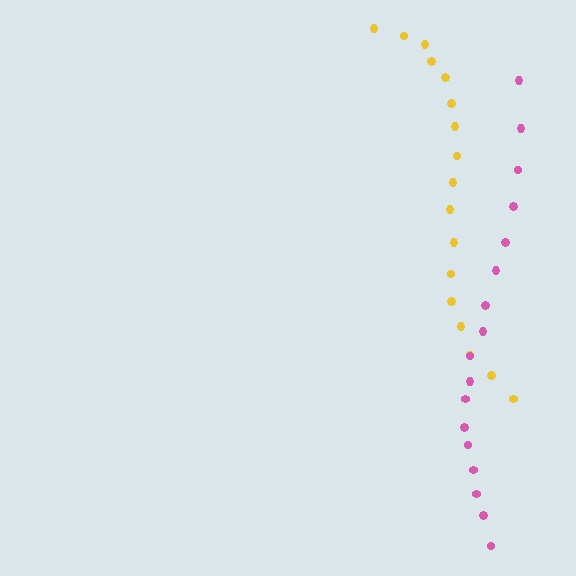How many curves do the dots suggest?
There are 2 distinct paths.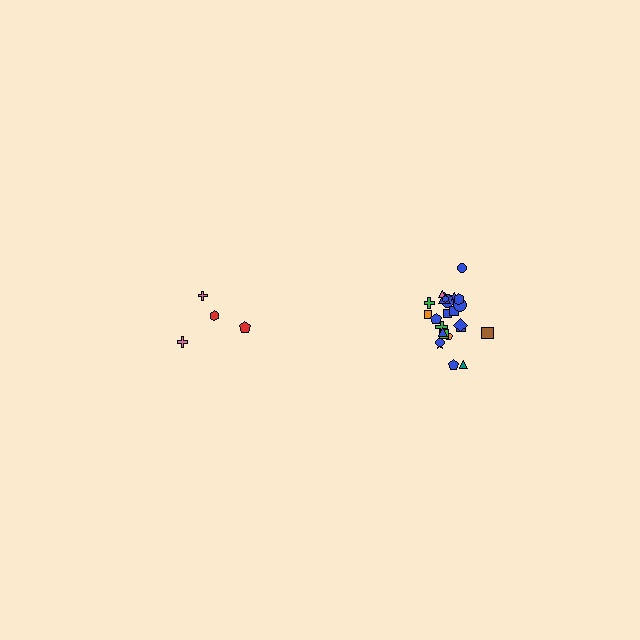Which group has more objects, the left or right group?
The right group.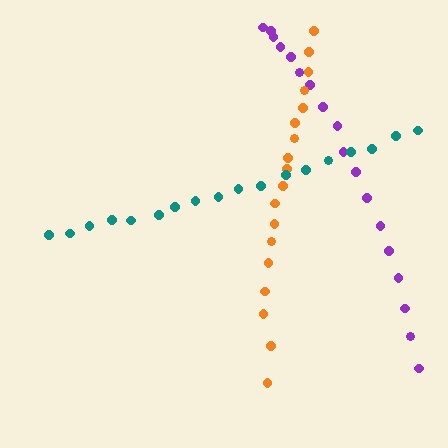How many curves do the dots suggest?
There are 3 distinct paths.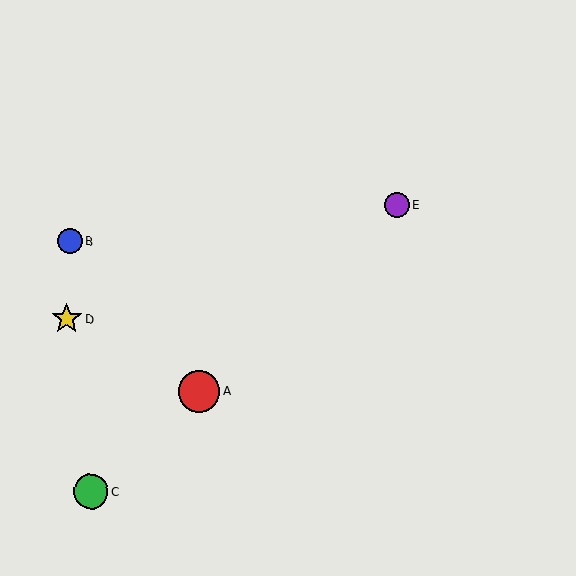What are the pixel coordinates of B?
Object B is at (70, 242).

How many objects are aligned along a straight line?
3 objects (A, C, E) are aligned along a straight line.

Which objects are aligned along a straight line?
Objects A, C, E are aligned along a straight line.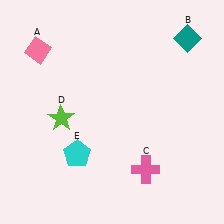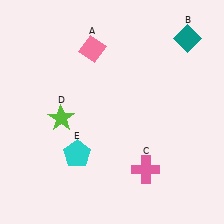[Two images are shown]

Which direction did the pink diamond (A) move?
The pink diamond (A) moved right.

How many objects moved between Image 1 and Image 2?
1 object moved between the two images.